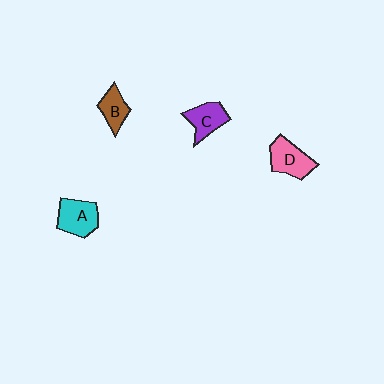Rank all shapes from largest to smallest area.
From largest to smallest: A (cyan), D (pink), C (purple), B (brown).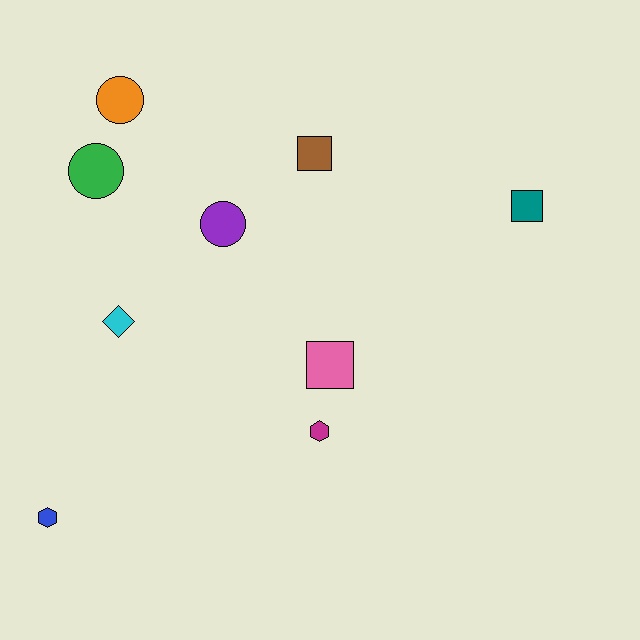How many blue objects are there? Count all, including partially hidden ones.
There is 1 blue object.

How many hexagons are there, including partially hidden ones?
There are 2 hexagons.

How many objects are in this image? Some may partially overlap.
There are 9 objects.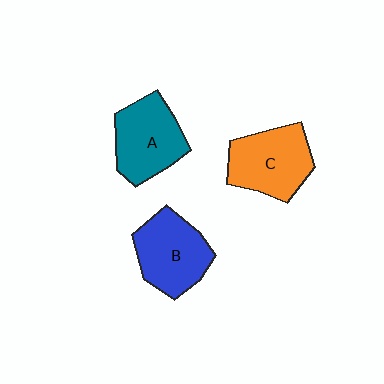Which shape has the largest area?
Shape C (orange).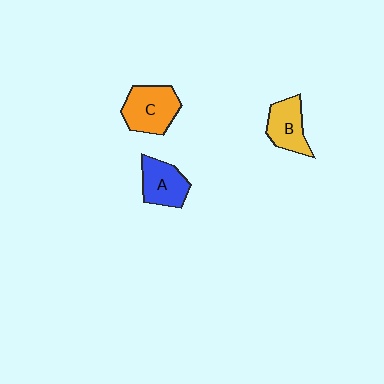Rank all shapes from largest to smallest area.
From largest to smallest: C (orange), A (blue), B (yellow).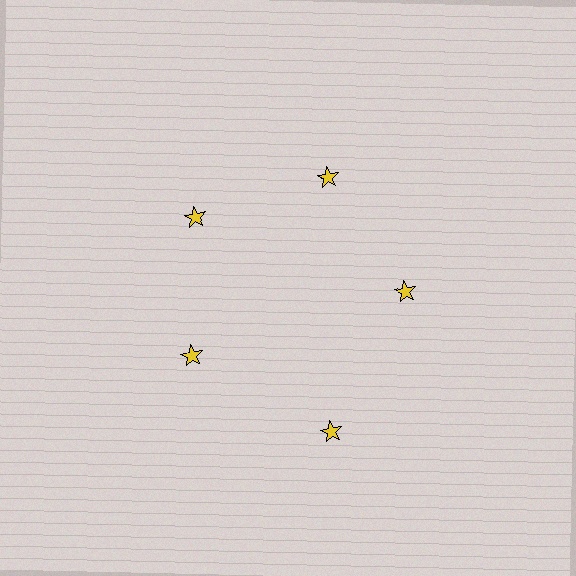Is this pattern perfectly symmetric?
No. The 5 yellow stars are arranged in a ring, but one element near the 5 o'clock position is pushed outward from the center, breaking the 5-fold rotational symmetry.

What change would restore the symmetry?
The symmetry would be restored by moving it inward, back onto the ring so that all 5 stars sit at equal angles and equal distance from the center.